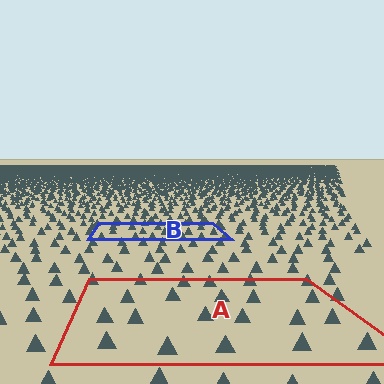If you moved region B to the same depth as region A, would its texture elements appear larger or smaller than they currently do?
They would appear larger. At a closer depth, the same texture elements are projected at a bigger on-screen size.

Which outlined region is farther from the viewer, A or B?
Region B is farther from the viewer — the texture elements inside it appear smaller and more densely packed.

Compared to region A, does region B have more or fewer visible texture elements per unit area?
Region B has more texture elements per unit area — they are packed more densely because it is farther away.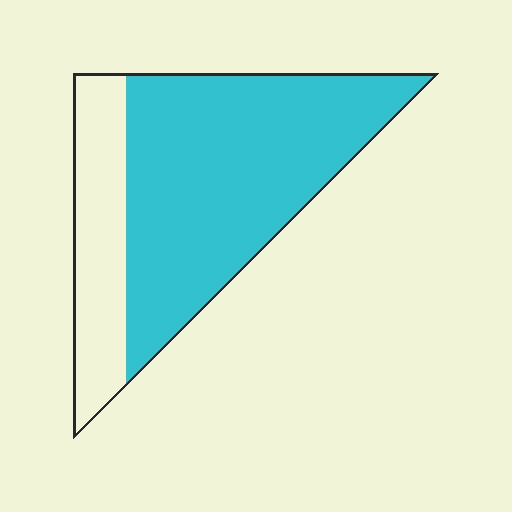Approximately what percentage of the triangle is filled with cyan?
Approximately 75%.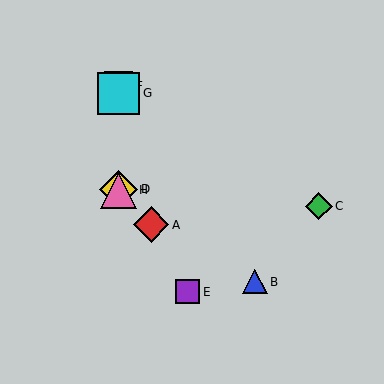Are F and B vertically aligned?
No, F is at x≈119 and B is at x≈255.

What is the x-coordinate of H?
Object H is at x≈119.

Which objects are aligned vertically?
Objects D, F, G, H are aligned vertically.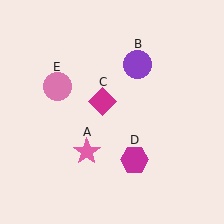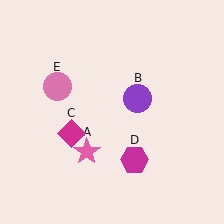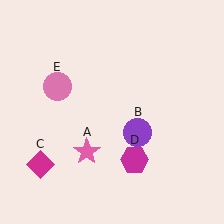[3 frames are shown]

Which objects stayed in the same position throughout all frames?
Pink star (object A) and magenta hexagon (object D) and pink circle (object E) remained stationary.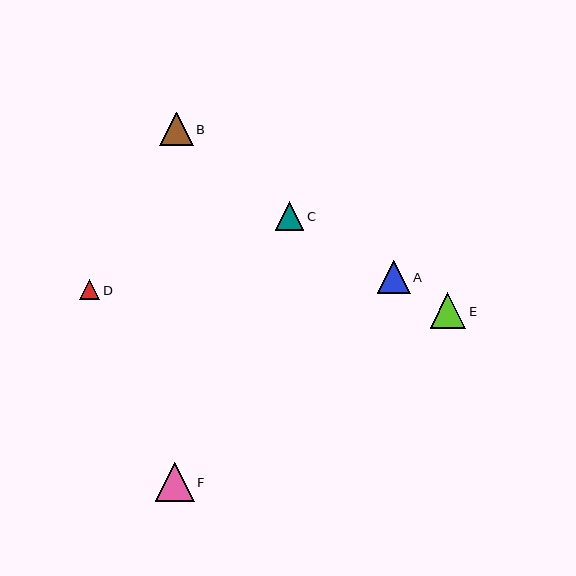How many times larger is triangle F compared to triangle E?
Triangle F is approximately 1.1 times the size of triangle E.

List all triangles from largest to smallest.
From largest to smallest: F, E, B, A, C, D.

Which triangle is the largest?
Triangle F is the largest with a size of approximately 39 pixels.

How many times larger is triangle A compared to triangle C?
Triangle A is approximately 1.2 times the size of triangle C.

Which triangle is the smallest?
Triangle D is the smallest with a size of approximately 21 pixels.